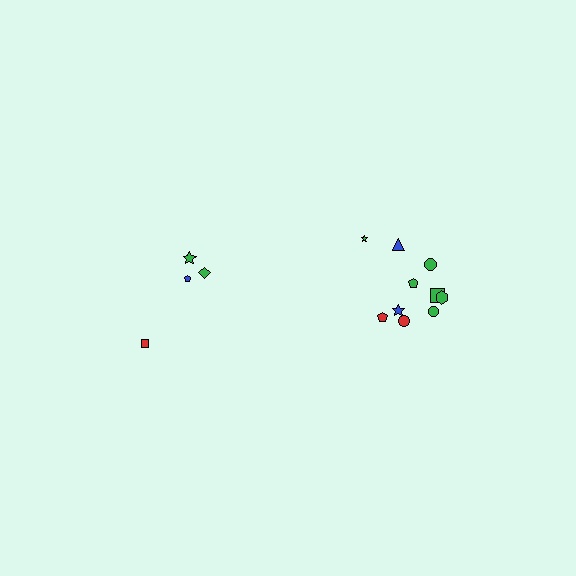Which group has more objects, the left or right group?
The right group.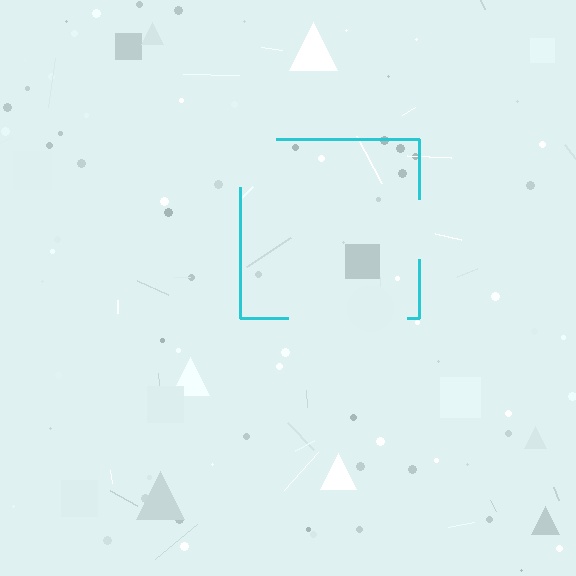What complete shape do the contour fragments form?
The contour fragments form a square.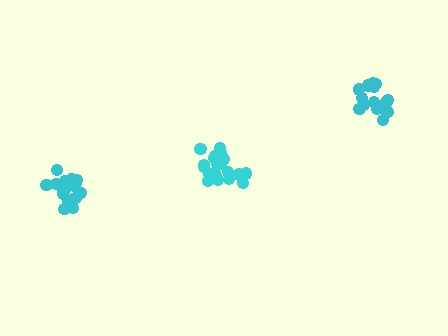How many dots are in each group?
Group 1: 17 dots, Group 2: 16 dots, Group 3: 20 dots (53 total).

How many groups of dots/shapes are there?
There are 3 groups.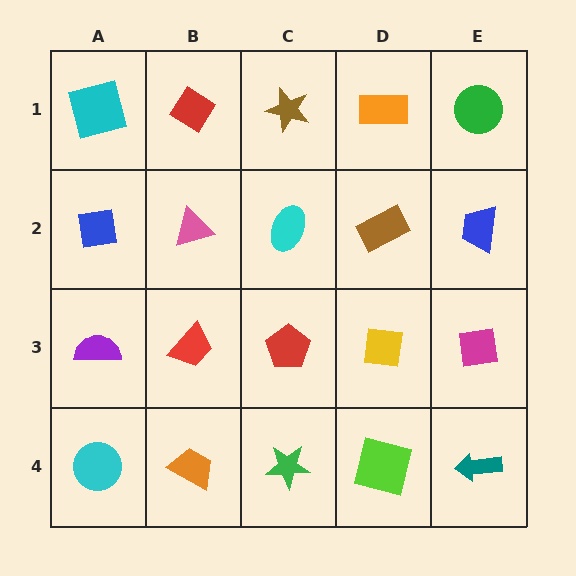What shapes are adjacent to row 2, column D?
An orange rectangle (row 1, column D), a yellow square (row 3, column D), a cyan ellipse (row 2, column C), a blue trapezoid (row 2, column E).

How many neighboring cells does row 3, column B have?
4.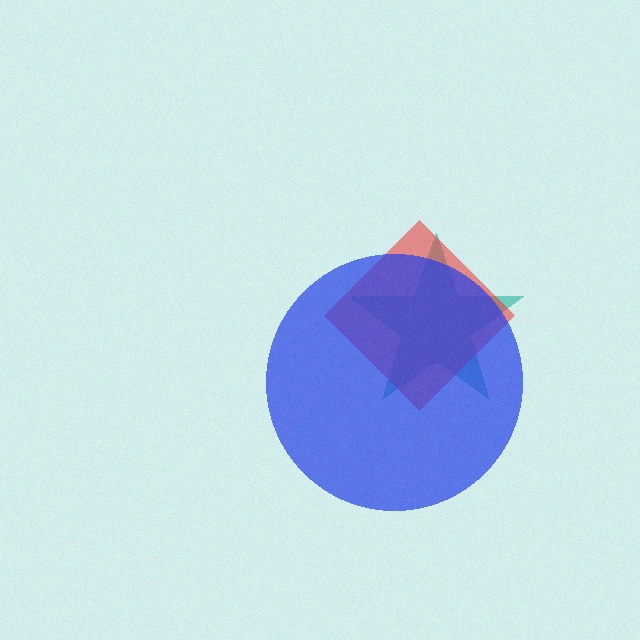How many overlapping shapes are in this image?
There are 3 overlapping shapes in the image.